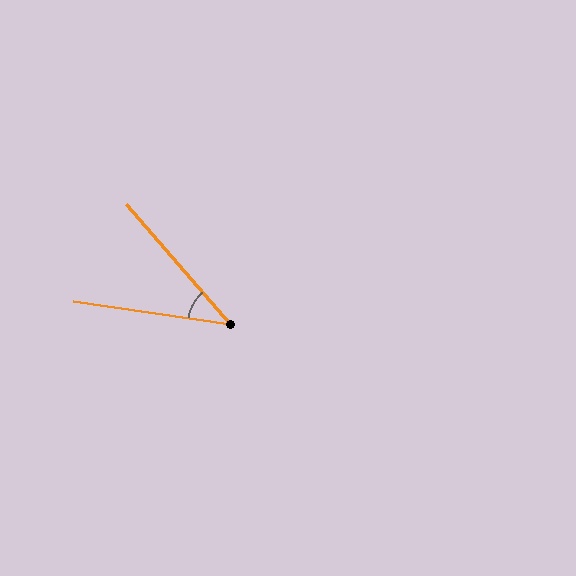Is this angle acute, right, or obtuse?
It is acute.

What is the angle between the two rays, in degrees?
Approximately 41 degrees.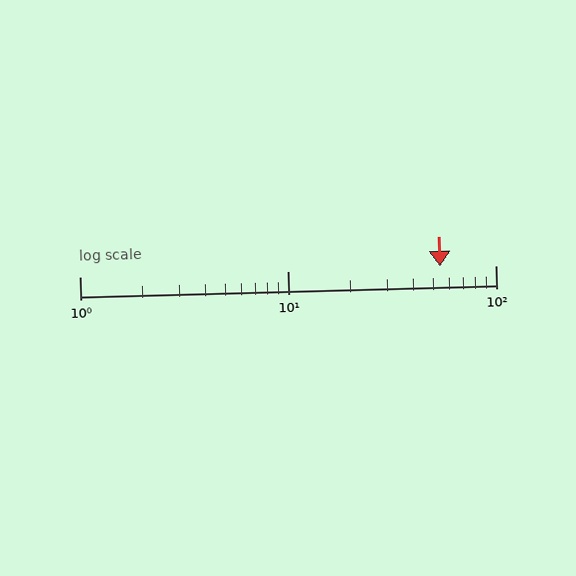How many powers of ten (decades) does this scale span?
The scale spans 2 decades, from 1 to 100.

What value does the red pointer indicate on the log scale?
The pointer indicates approximately 54.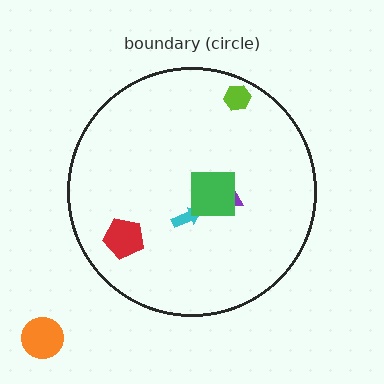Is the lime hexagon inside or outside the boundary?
Inside.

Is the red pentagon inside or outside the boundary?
Inside.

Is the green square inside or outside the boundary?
Inside.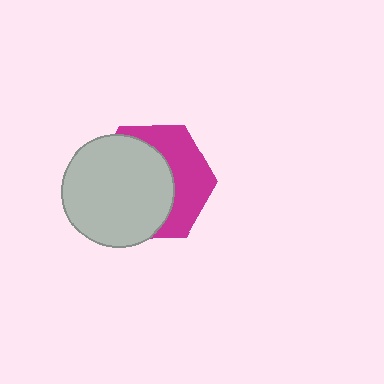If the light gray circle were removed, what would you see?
You would see the complete magenta hexagon.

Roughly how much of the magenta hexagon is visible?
A small part of it is visible (roughly 41%).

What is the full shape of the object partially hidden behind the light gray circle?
The partially hidden object is a magenta hexagon.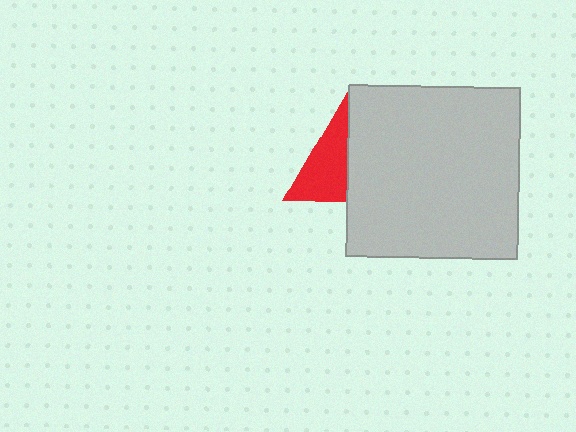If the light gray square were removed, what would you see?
You would see the complete red triangle.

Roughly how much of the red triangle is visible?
About half of it is visible (roughly 50%).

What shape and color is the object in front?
The object in front is a light gray square.